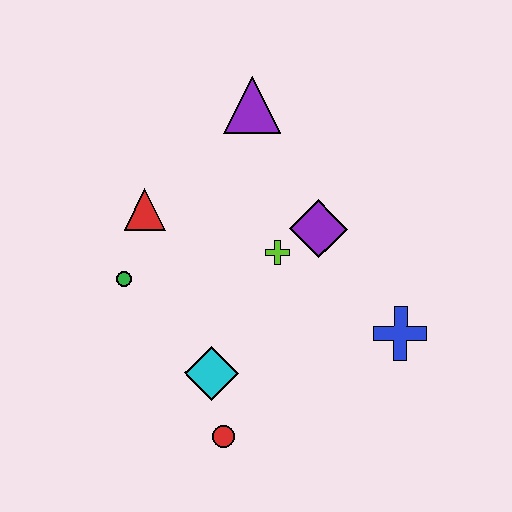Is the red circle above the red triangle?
No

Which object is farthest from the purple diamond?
The red circle is farthest from the purple diamond.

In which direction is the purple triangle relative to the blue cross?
The purple triangle is above the blue cross.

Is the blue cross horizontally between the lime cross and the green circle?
No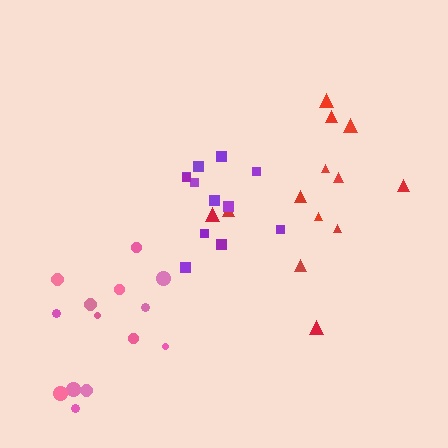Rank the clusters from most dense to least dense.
purple, pink, red.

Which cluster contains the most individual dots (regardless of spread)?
Pink (14).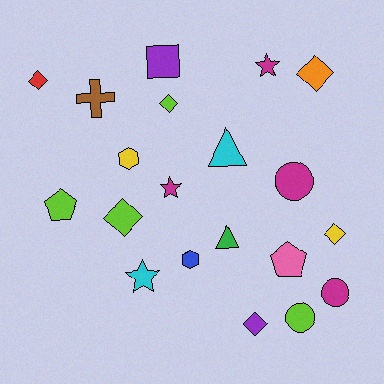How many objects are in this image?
There are 20 objects.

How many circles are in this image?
There are 3 circles.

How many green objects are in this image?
There is 1 green object.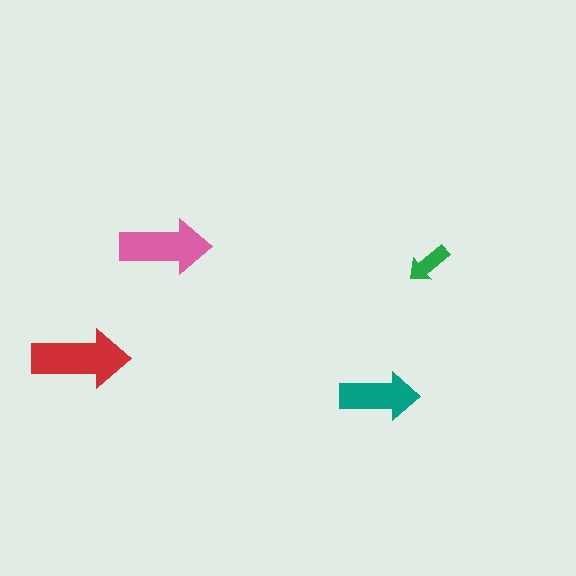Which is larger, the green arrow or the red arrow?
The red one.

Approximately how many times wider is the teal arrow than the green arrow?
About 1.5 times wider.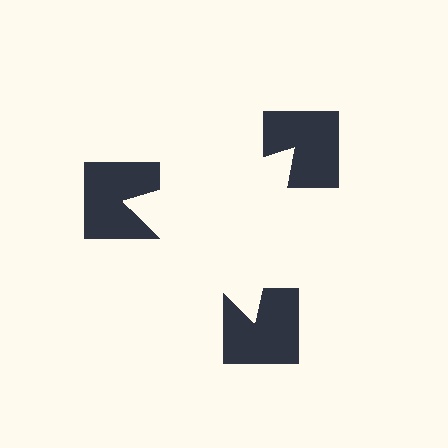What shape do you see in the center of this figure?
An illusory triangle — its edges are inferred from the aligned wedge cuts in the notched squares, not physically drawn.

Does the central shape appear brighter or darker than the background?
It typically appears slightly brighter than the background, even though no actual brightness change is drawn.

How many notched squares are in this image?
There are 3 — one at each vertex of the illusory triangle.